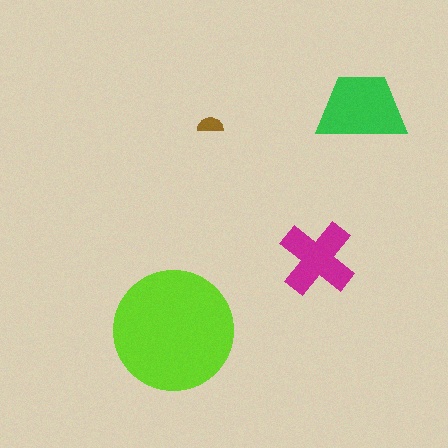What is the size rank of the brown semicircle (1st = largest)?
4th.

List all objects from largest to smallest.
The lime circle, the green trapezoid, the magenta cross, the brown semicircle.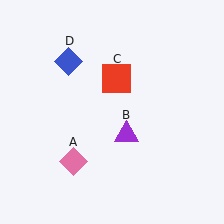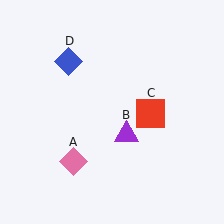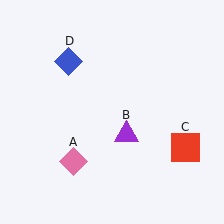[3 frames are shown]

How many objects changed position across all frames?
1 object changed position: red square (object C).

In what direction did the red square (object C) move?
The red square (object C) moved down and to the right.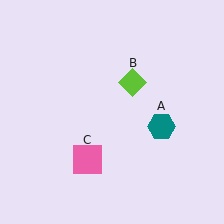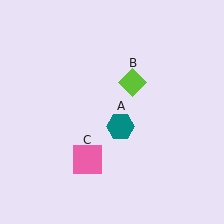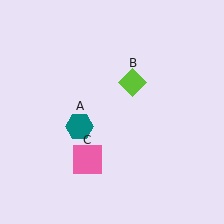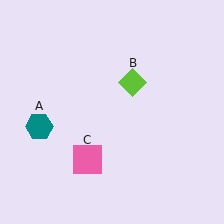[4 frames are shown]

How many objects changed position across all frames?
1 object changed position: teal hexagon (object A).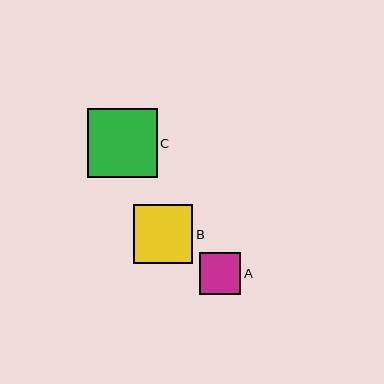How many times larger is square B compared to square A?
Square B is approximately 1.4 times the size of square A.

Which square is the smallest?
Square A is the smallest with a size of approximately 41 pixels.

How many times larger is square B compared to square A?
Square B is approximately 1.4 times the size of square A.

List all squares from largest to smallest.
From largest to smallest: C, B, A.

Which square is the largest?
Square C is the largest with a size of approximately 70 pixels.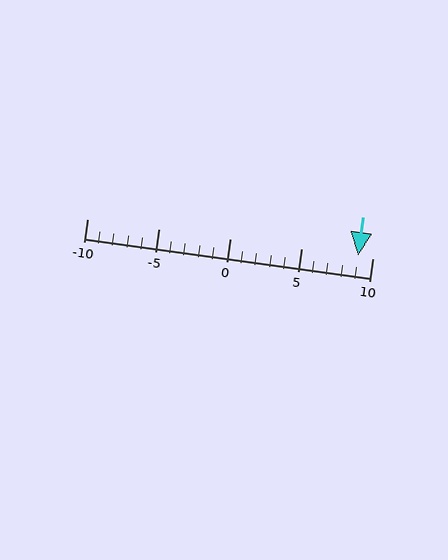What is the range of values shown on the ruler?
The ruler shows values from -10 to 10.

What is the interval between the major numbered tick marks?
The major tick marks are spaced 5 units apart.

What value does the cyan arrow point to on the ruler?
The cyan arrow points to approximately 9.